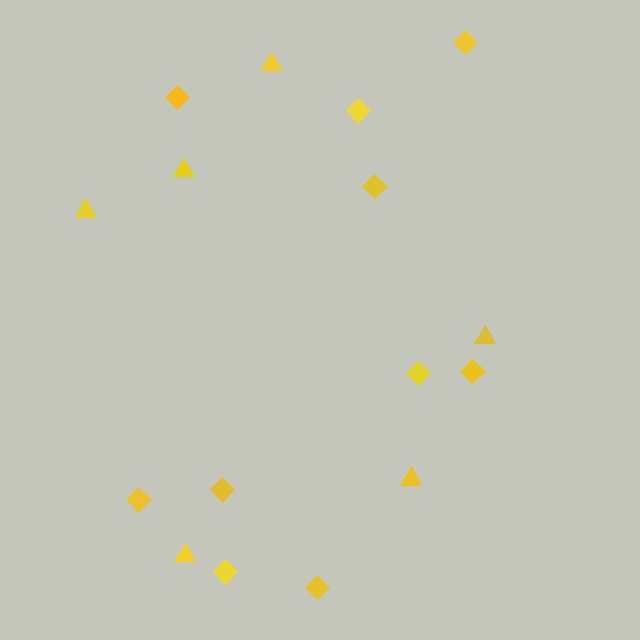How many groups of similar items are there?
There are 2 groups: one group of diamonds (10) and one group of triangles (6).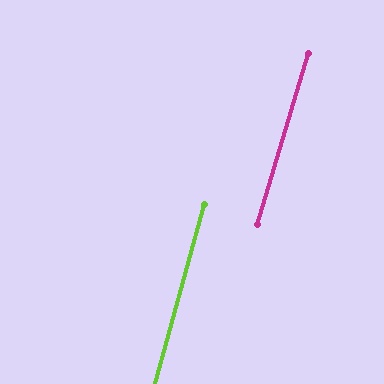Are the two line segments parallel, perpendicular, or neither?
Parallel — their directions differ by only 1.3°.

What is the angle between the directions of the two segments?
Approximately 1 degree.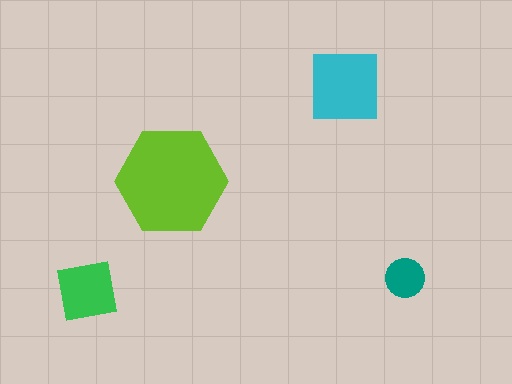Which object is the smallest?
The teal circle.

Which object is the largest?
The lime hexagon.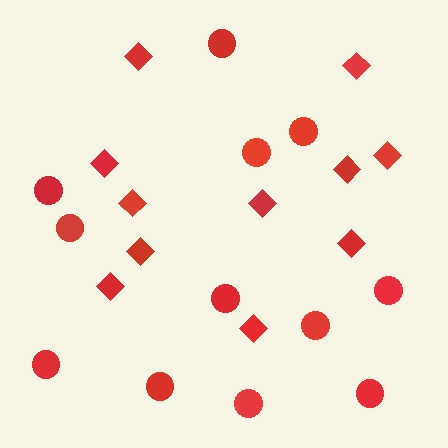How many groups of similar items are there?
There are 2 groups: one group of diamonds (11) and one group of circles (12).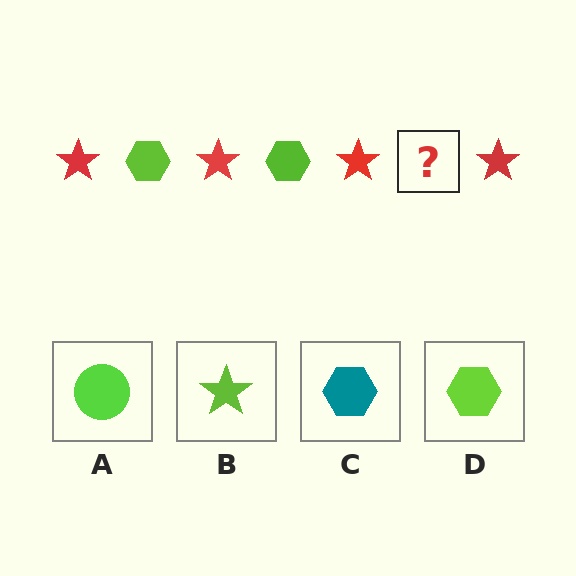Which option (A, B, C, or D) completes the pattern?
D.